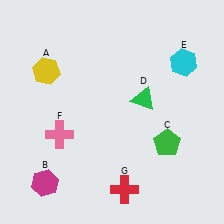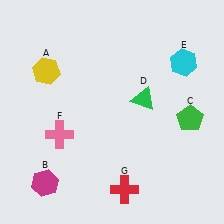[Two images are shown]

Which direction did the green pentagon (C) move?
The green pentagon (C) moved up.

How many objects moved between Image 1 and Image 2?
1 object moved between the two images.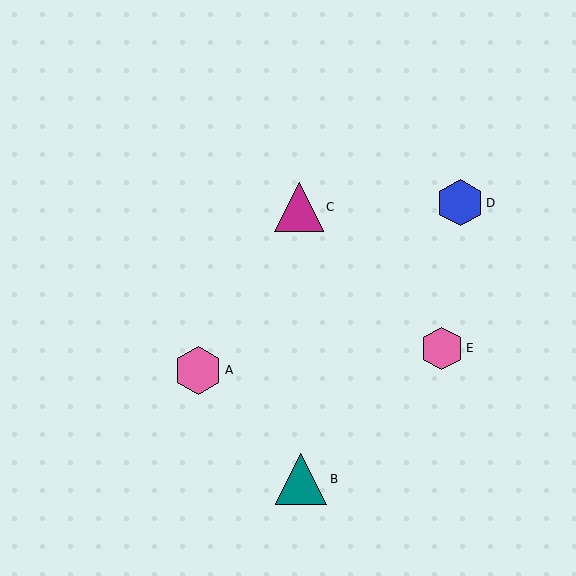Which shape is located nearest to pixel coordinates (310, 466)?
The teal triangle (labeled B) at (301, 479) is nearest to that location.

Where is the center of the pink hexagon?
The center of the pink hexagon is at (442, 348).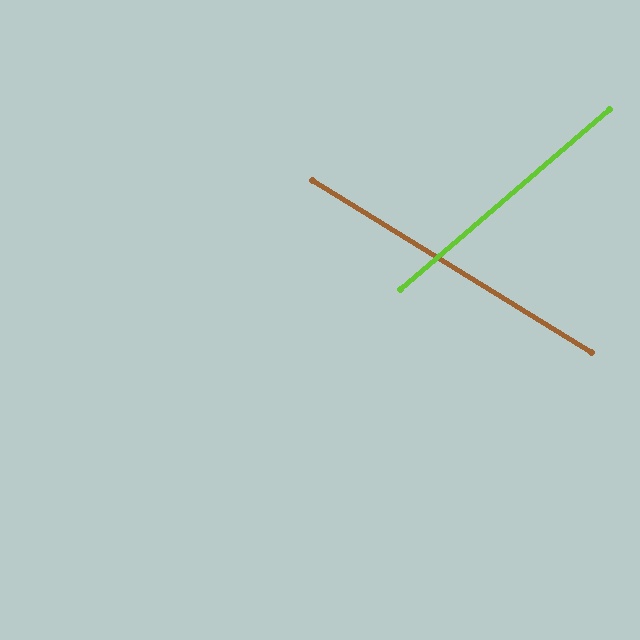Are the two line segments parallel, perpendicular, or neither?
Neither parallel nor perpendicular — they differ by about 72°.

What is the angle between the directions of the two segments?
Approximately 72 degrees.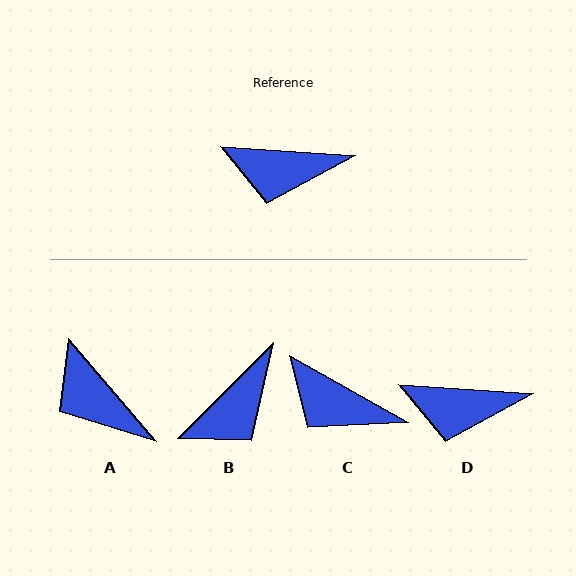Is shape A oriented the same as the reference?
No, it is off by about 46 degrees.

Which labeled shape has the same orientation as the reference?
D.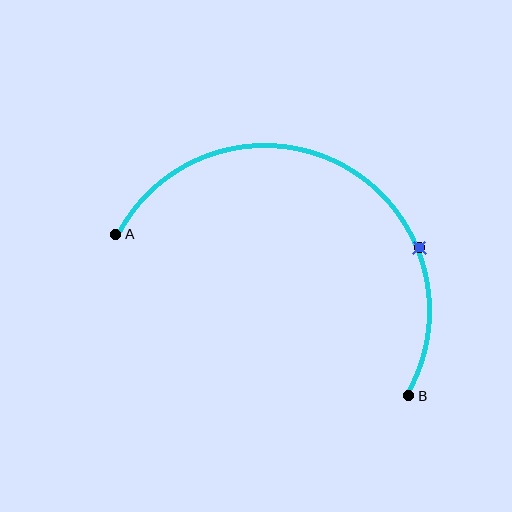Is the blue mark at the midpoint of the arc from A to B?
No. The blue mark lies on the arc but is closer to endpoint B. The arc midpoint would be at the point on the curve equidistant along the arc from both A and B.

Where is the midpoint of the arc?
The arc midpoint is the point on the curve farthest from the straight line joining A and B. It sits above that line.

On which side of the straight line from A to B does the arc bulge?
The arc bulges above the straight line connecting A and B.